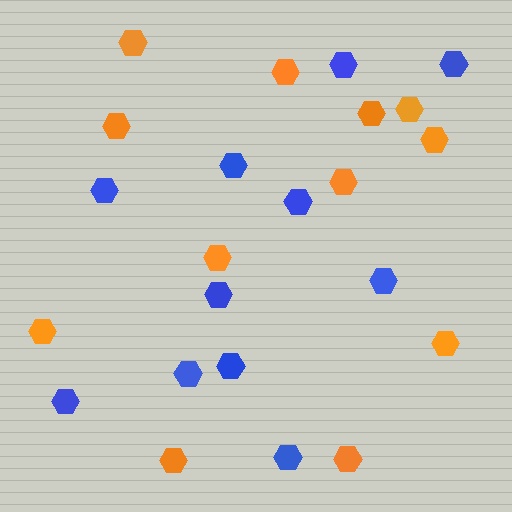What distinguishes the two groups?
There are 2 groups: one group of blue hexagons (11) and one group of orange hexagons (12).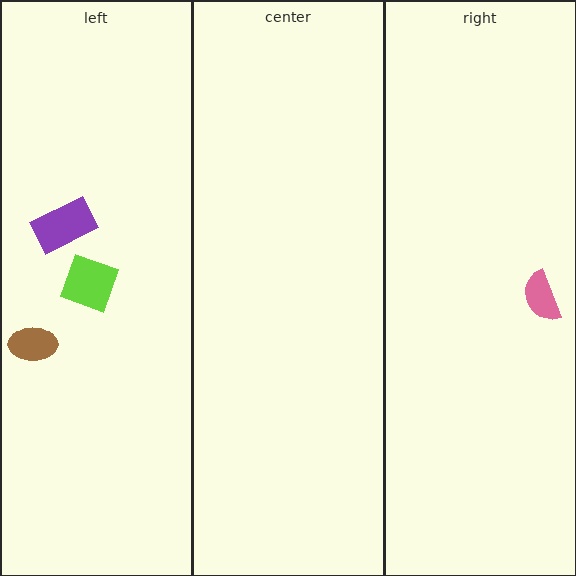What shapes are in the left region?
The brown ellipse, the lime square, the purple rectangle.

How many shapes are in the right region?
1.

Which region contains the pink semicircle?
The right region.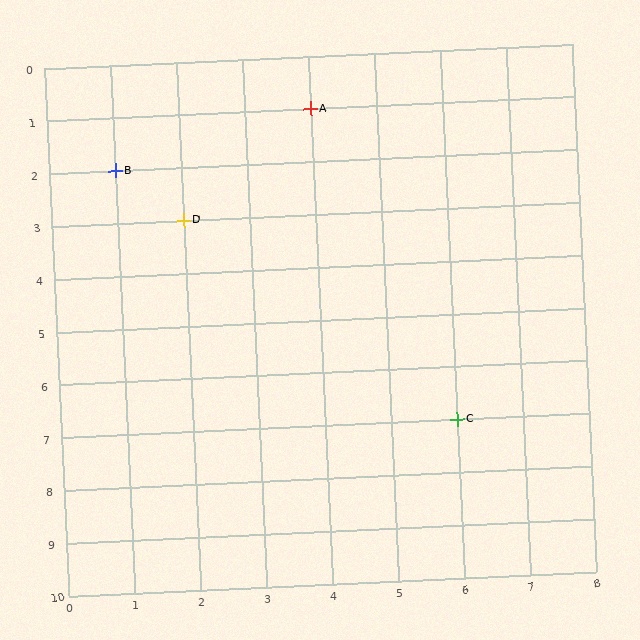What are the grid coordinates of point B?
Point B is at grid coordinates (1, 2).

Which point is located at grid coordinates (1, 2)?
Point B is at (1, 2).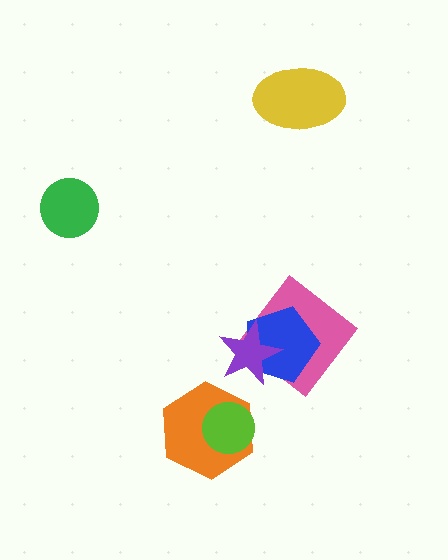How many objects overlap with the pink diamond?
2 objects overlap with the pink diamond.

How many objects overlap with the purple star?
2 objects overlap with the purple star.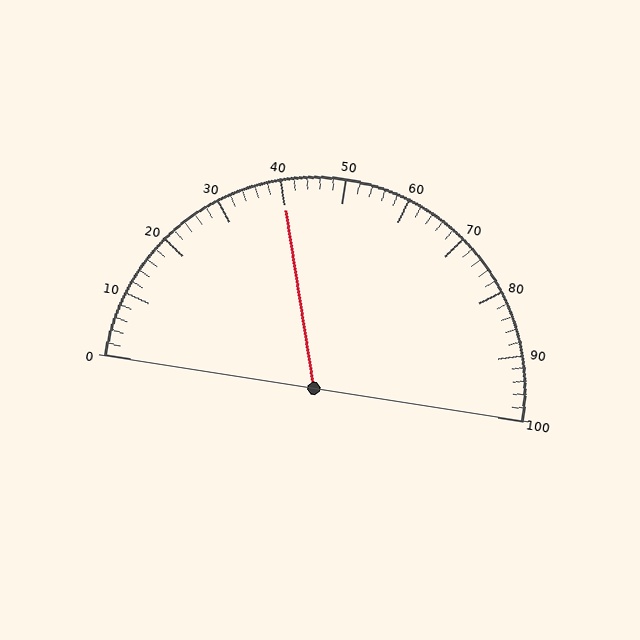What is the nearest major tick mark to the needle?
The nearest major tick mark is 40.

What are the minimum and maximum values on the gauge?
The gauge ranges from 0 to 100.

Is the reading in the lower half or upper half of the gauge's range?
The reading is in the lower half of the range (0 to 100).